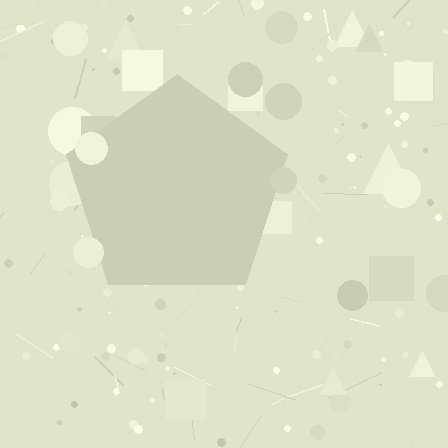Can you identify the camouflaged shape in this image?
The camouflaged shape is a pentagon.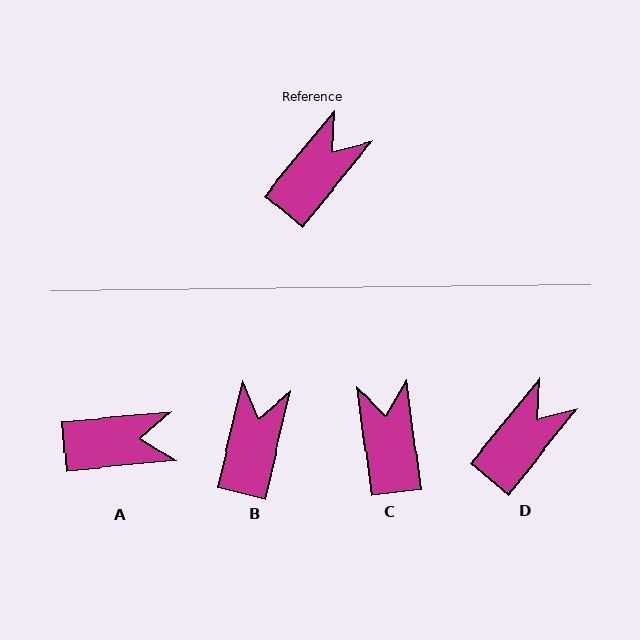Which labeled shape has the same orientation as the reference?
D.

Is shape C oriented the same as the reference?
No, it is off by about 47 degrees.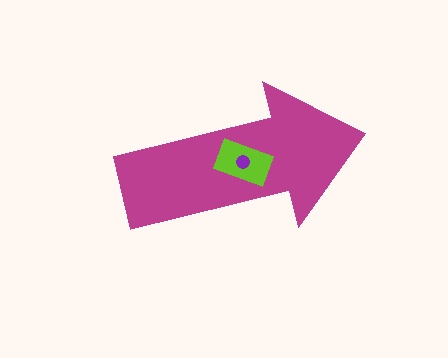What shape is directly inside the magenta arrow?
The lime rectangle.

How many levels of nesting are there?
3.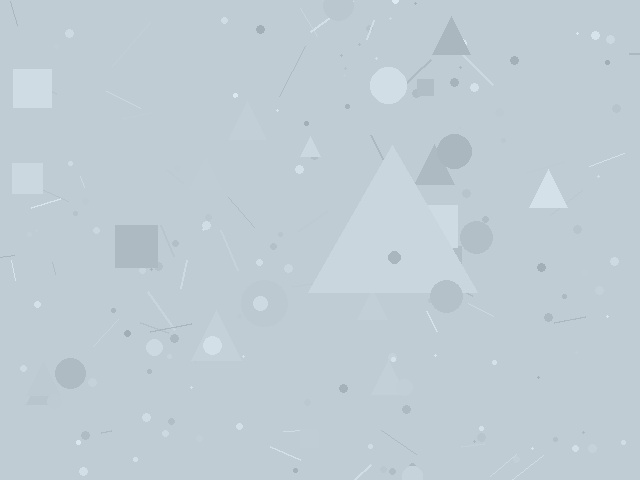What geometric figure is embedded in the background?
A triangle is embedded in the background.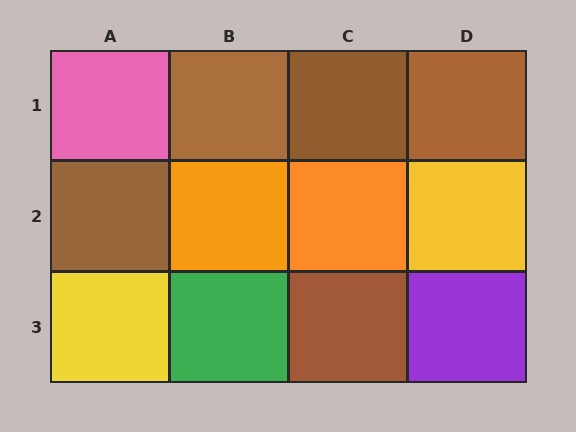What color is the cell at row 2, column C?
Orange.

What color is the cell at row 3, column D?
Purple.